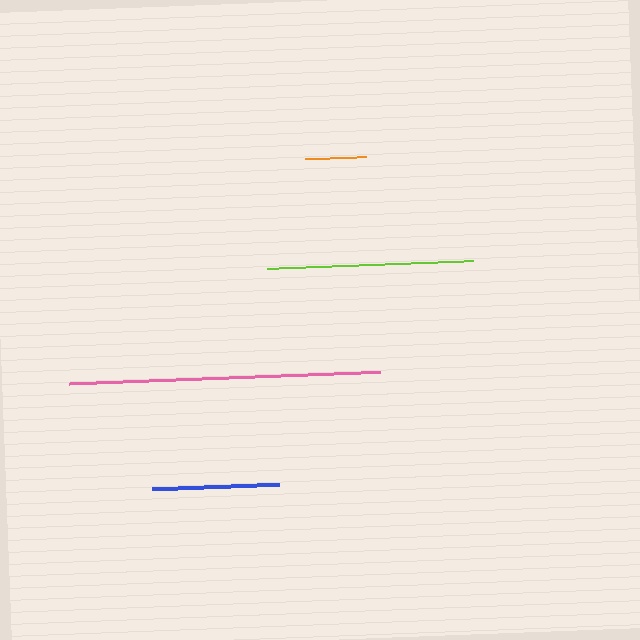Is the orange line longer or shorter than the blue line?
The blue line is longer than the orange line.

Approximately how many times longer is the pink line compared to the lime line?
The pink line is approximately 1.5 times the length of the lime line.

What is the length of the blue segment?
The blue segment is approximately 127 pixels long.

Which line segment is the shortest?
The orange line is the shortest at approximately 61 pixels.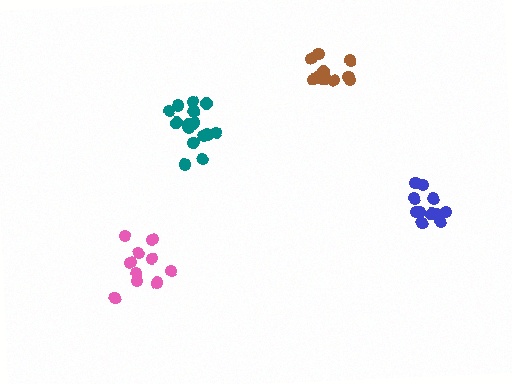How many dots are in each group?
Group 1: 11 dots, Group 2: 12 dots, Group 3: 10 dots, Group 4: 16 dots (49 total).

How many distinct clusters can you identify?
There are 4 distinct clusters.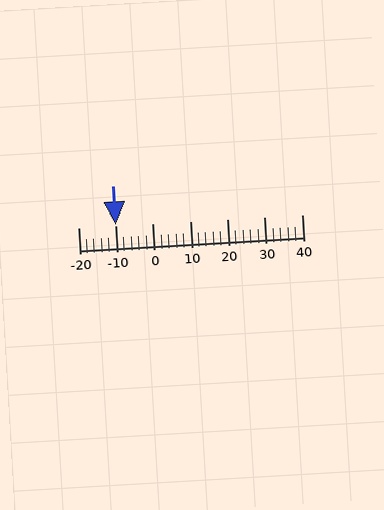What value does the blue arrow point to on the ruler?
The blue arrow points to approximately -10.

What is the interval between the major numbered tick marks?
The major tick marks are spaced 10 units apart.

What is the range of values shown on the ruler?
The ruler shows values from -20 to 40.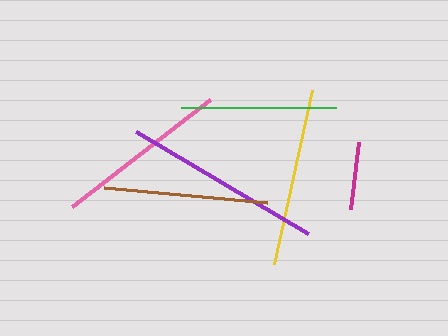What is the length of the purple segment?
The purple segment is approximately 200 pixels long.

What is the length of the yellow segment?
The yellow segment is approximately 178 pixels long.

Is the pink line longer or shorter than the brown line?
The pink line is longer than the brown line.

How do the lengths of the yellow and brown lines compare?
The yellow and brown lines are approximately the same length.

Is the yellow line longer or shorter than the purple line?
The purple line is longer than the yellow line.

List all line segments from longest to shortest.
From longest to shortest: purple, yellow, pink, brown, green, magenta.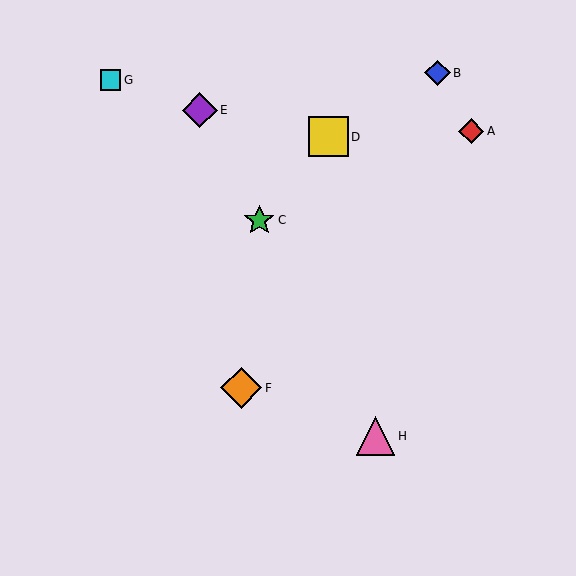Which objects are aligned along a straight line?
Objects C, E, H are aligned along a straight line.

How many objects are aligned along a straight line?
3 objects (C, E, H) are aligned along a straight line.